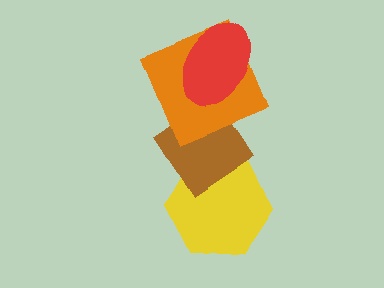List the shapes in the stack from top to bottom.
From top to bottom: the red ellipse, the orange square, the brown diamond, the yellow hexagon.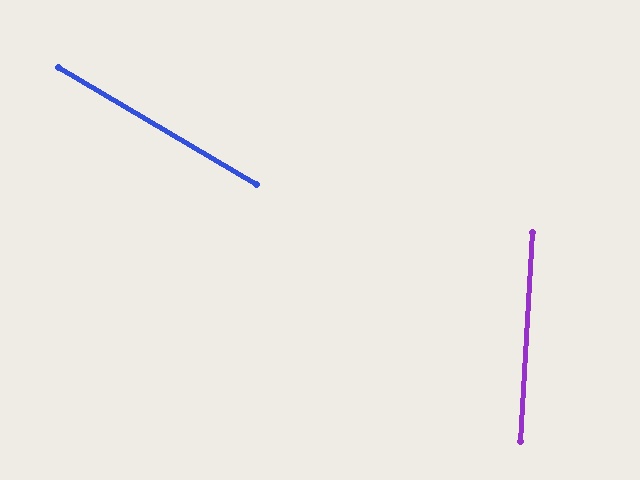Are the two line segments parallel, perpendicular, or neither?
Neither parallel nor perpendicular — they differ by about 63°.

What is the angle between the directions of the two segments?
Approximately 63 degrees.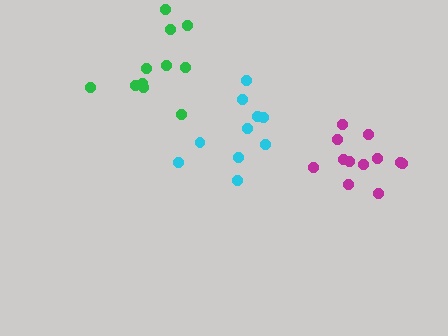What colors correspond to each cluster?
The clusters are colored: cyan, green, magenta.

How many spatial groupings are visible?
There are 3 spatial groupings.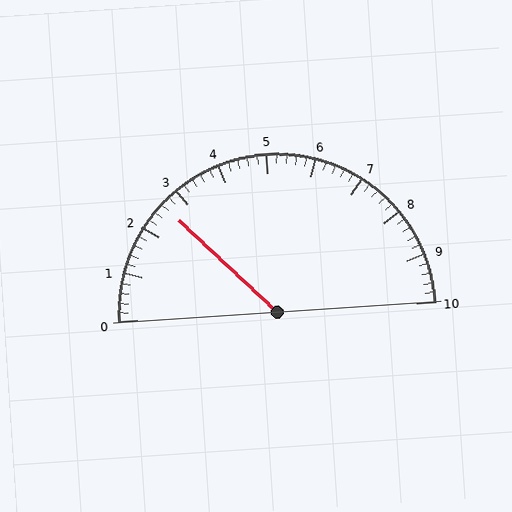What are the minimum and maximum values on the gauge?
The gauge ranges from 0 to 10.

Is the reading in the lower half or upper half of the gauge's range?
The reading is in the lower half of the range (0 to 10).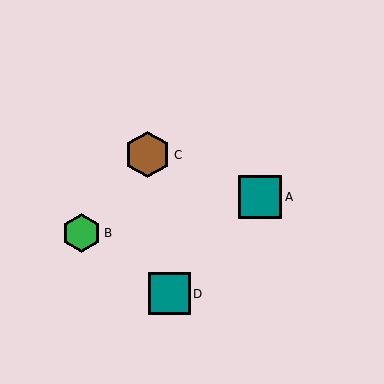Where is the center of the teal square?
The center of the teal square is at (170, 294).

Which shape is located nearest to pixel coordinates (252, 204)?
The teal square (labeled A) at (260, 197) is nearest to that location.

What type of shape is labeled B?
Shape B is a green hexagon.